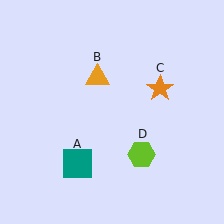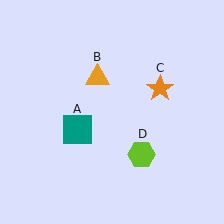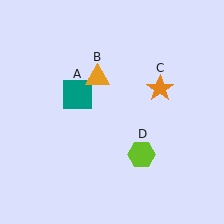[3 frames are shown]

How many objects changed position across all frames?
1 object changed position: teal square (object A).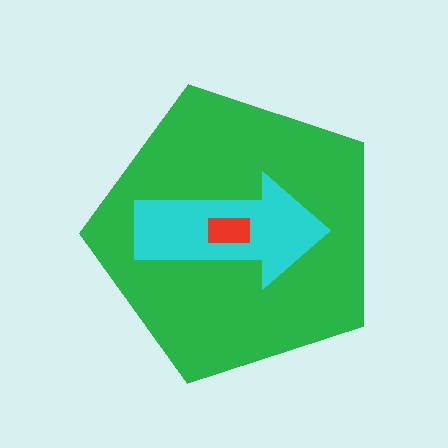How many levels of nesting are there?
3.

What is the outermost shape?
The green pentagon.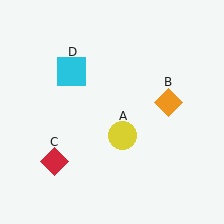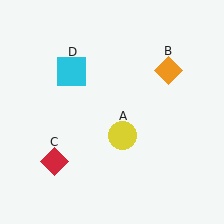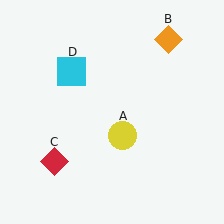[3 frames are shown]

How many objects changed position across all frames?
1 object changed position: orange diamond (object B).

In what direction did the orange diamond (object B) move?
The orange diamond (object B) moved up.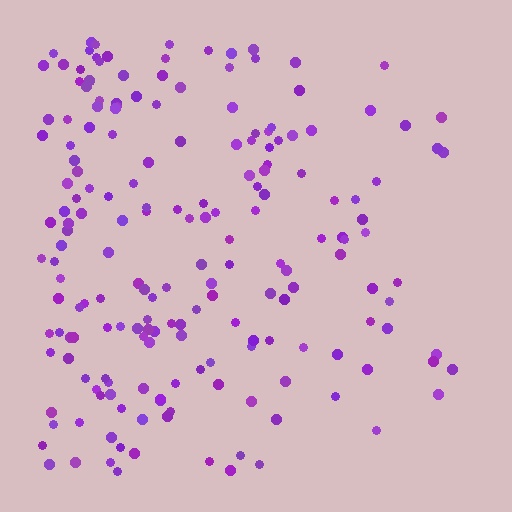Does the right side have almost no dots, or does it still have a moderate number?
Still a moderate number, just noticeably fewer than the left.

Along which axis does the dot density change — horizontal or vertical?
Horizontal.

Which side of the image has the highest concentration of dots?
The left.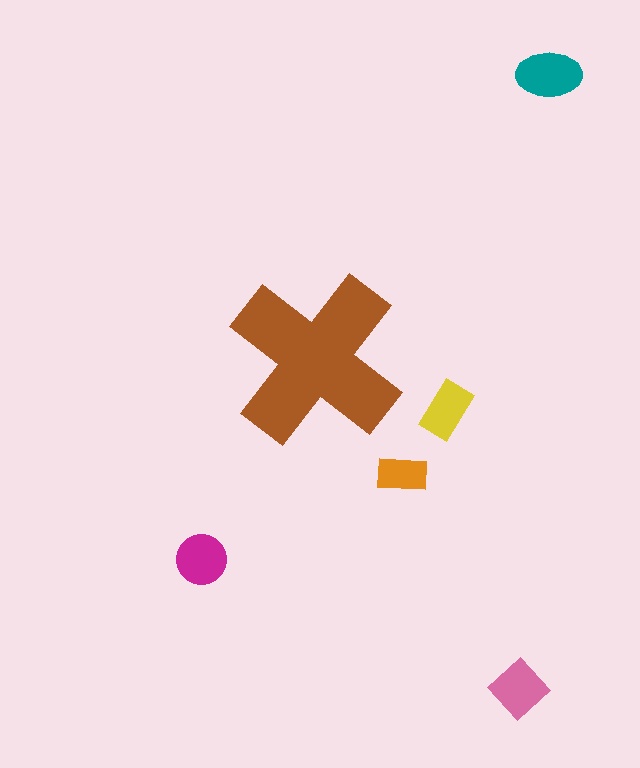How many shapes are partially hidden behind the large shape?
0 shapes are partially hidden.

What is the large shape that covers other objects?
A brown cross.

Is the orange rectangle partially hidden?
No, the orange rectangle is fully visible.